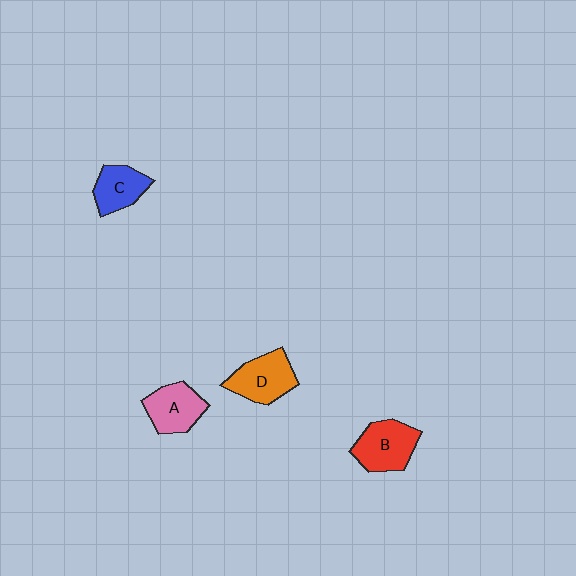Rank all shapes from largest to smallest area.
From largest to smallest: B (red), D (orange), A (pink), C (blue).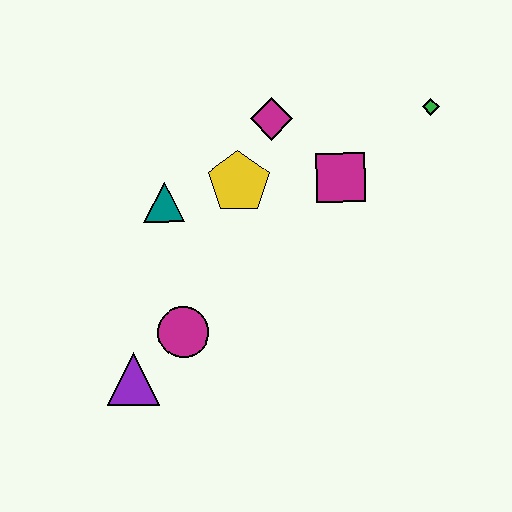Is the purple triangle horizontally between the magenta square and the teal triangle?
No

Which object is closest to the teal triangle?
The yellow pentagon is closest to the teal triangle.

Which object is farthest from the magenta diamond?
The purple triangle is farthest from the magenta diamond.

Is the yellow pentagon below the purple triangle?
No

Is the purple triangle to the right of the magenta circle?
No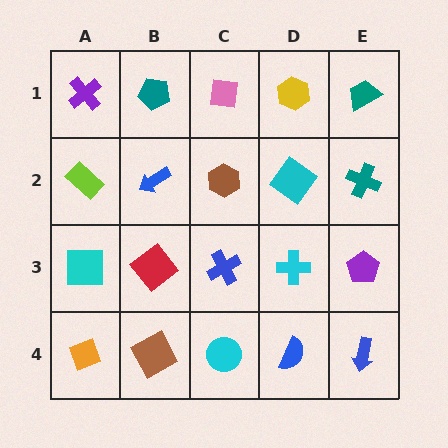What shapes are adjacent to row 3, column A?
A lime rectangle (row 2, column A), an orange diamond (row 4, column A), a red diamond (row 3, column B).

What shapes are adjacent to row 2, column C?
A pink square (row 1, column C), a blue cross (row 3, column C), a blue arrow (row 2, column B), a cyan diamond (row 2, column D).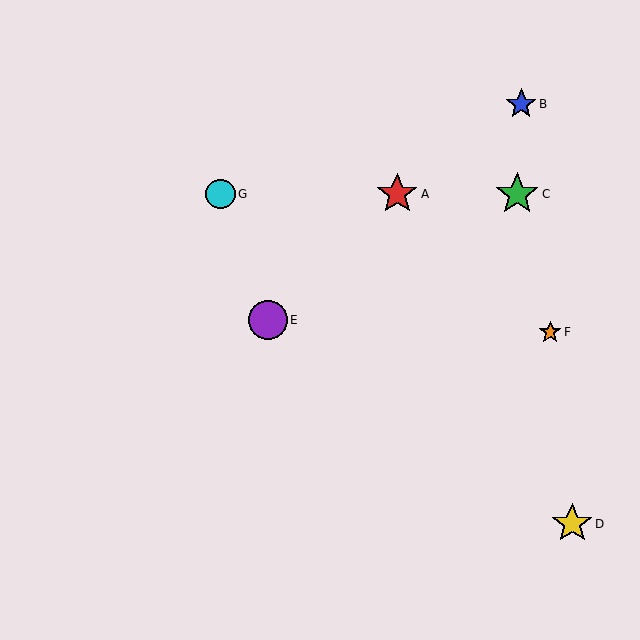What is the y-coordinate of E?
Object E is at y≈320.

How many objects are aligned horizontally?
3 objects (A, C, G) are aligned horizontally.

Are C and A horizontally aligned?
Yes, both are at y≈194.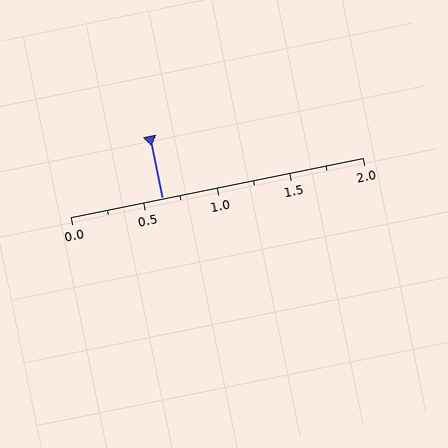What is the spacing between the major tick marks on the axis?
The major ticks are spaced 0.5 apart.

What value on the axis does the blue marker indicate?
The marker indicates approximately 0.62.